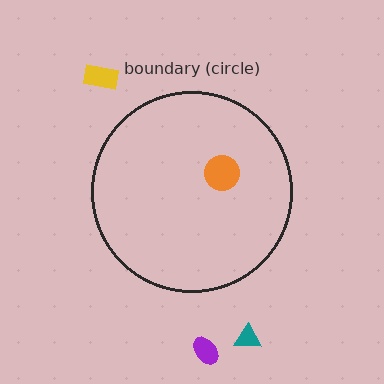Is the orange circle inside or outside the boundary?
Inside.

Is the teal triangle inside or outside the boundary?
Outside.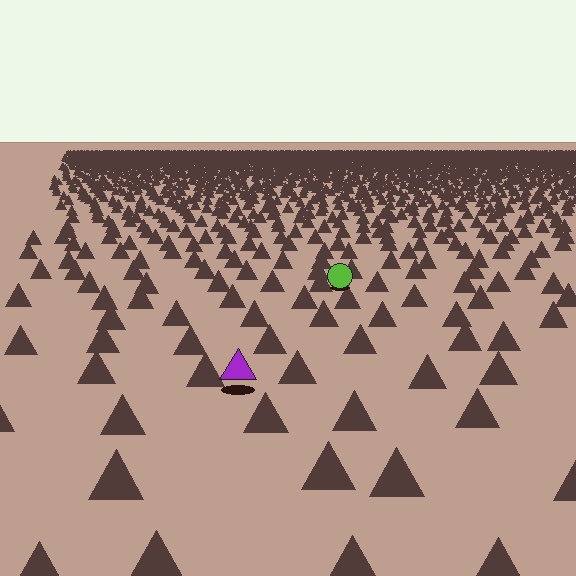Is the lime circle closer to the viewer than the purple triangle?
No. The purple triangle is closer — you can tell from the texture gradient: the ground texture is coarser near it.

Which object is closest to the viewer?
The purple triangle is closest. The texture marks near it are larger and more spread out.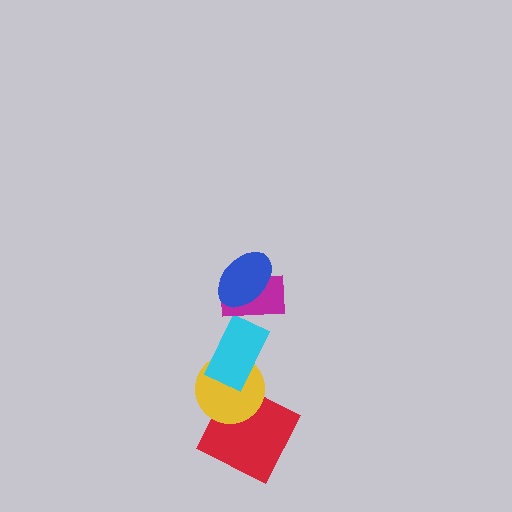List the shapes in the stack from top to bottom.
From top to bottom: the blue ellipse, the magenta rectangle, the cyan rectangle, the yellow circle, the red square.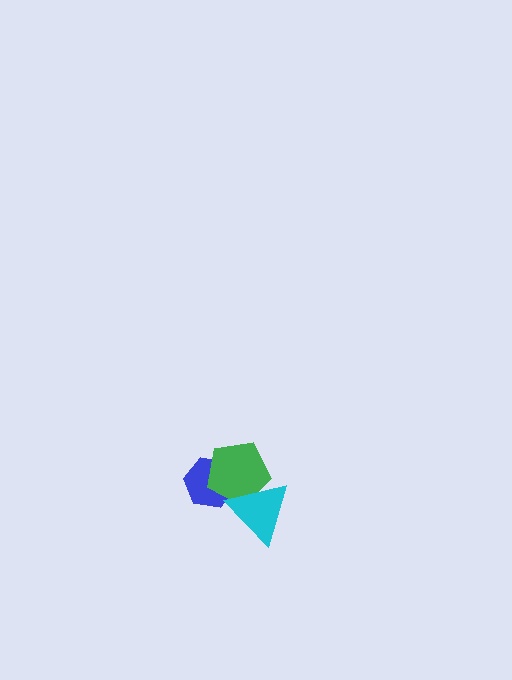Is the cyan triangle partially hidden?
No, no other shape covers it.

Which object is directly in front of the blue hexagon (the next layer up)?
The green pentagon is directly in front of the blue hexagon.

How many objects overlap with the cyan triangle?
2 objects overlap with the cyan triangle.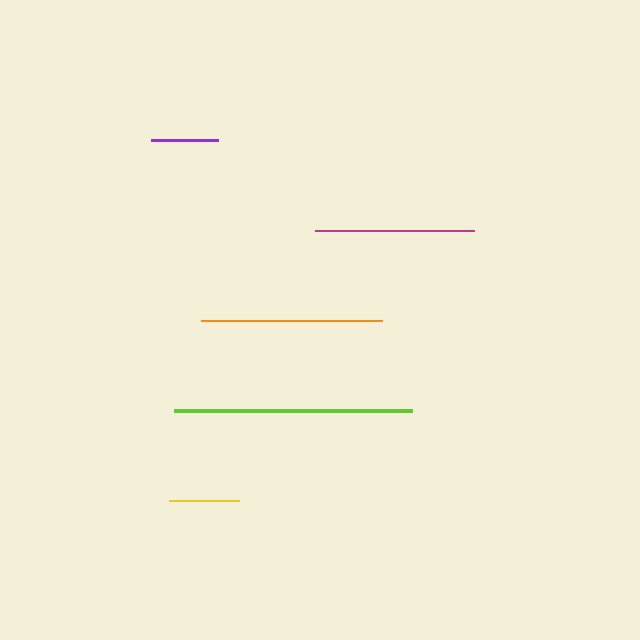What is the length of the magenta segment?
The magenta segment is approximately 160 pixels long.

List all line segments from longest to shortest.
From longest to shortest: lime, orange, magenta, yellow, purple.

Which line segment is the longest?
The lime line is the longest at approximately 238 pixels.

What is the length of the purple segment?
The purple segment is approximately 67 pixels long.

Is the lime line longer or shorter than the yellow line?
The lime line is longer than the yellow line.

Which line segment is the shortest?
The purple line is the shortest at approximately 67 pixels.